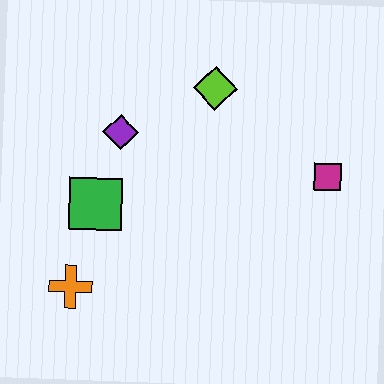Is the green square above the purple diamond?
No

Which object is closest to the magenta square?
The lime diamond is closest to the magenta square.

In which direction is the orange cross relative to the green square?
The orange cross is below the green square.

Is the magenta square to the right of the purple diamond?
Yes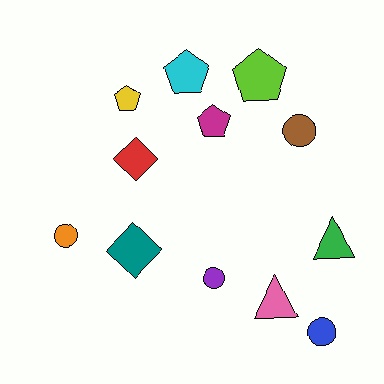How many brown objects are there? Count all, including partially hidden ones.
There is 1 brown object.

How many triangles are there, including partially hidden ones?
There are 2 triangles.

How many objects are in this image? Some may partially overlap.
There are 12 objects.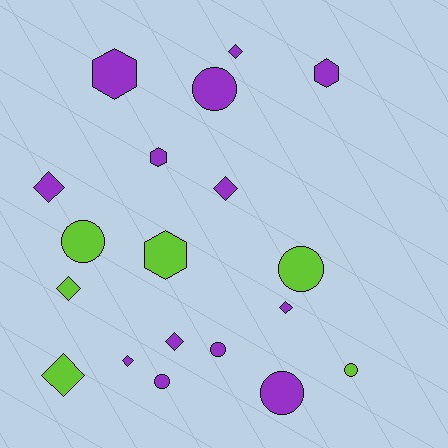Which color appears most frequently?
Purple, with 13 objects.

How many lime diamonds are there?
There are 2 lime diamonds.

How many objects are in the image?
There are 19 objects.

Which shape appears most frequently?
Diamond, with 8 objects.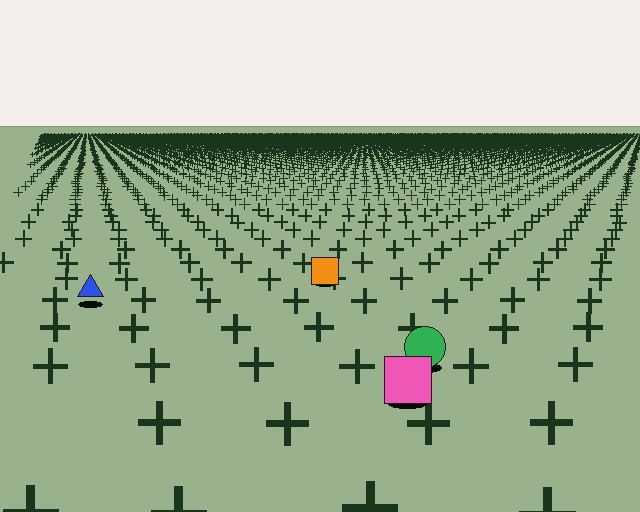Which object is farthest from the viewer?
The orange square is farthest from the viewer. It appears smaller and the ground texture around it is denser.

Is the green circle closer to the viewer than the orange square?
Yes. The green circle is closer — you can tell from the texture gradient: the ground texture is coarser near it.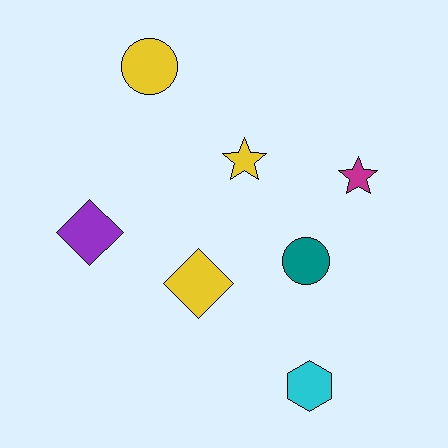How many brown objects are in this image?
There are no brown objects.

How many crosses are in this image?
There are no crosses.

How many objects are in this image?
There are 7 objects.